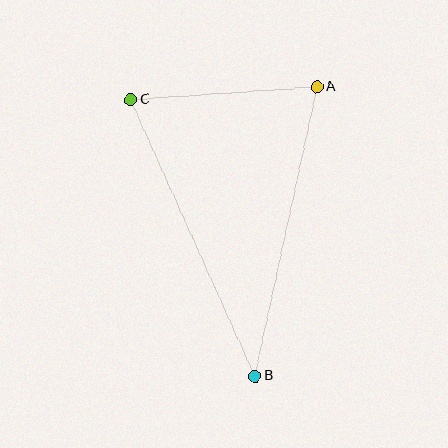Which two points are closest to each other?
Points A and C are closest to each other.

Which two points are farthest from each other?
Points B and C are farthest from each other.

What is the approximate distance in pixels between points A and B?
The distance between A and B is approximately 295 pixels.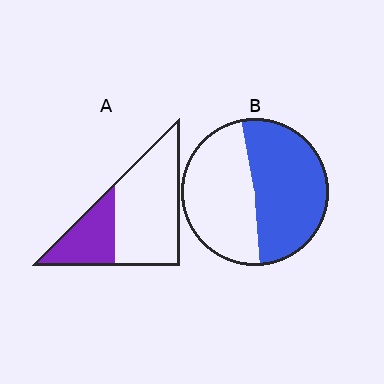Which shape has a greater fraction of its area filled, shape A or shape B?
Shape B.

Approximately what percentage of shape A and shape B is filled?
A is approximately 30% and B is approximately 50%.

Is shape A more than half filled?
No.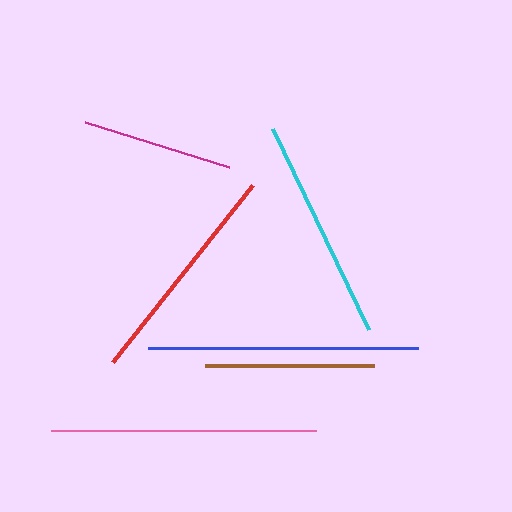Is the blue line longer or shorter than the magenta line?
The blue line is longer than the magenta line.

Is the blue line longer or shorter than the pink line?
The blue line is longer than the pink line.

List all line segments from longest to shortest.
From longest to shortest: blue, pink, red, cyan, brown, magenta.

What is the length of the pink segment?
The pink segment is approximately 265 pixels long.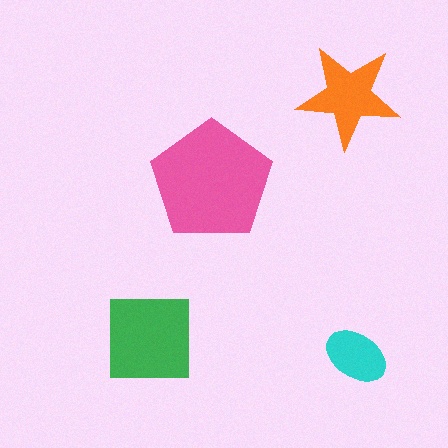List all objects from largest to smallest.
The pink pentagon, the green square, the orange star, the cyan ellipse.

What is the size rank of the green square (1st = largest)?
2nd.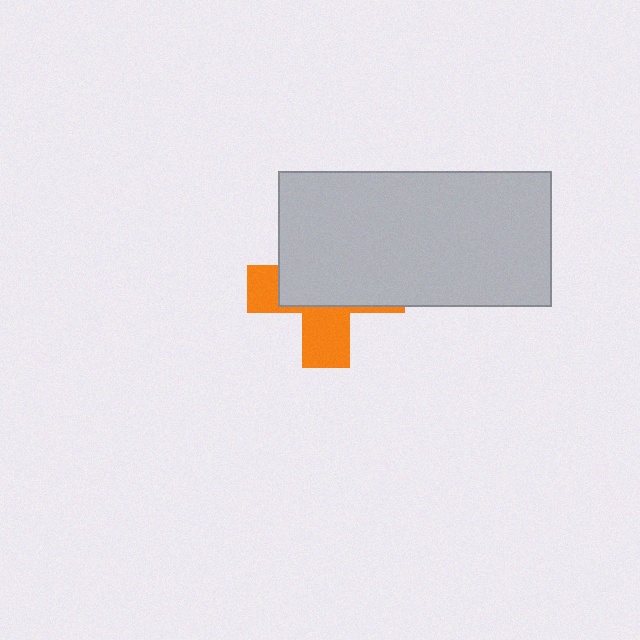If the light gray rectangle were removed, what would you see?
You would see the complete orange cross.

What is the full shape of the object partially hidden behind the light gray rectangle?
The partially hidden object is an orange cross.